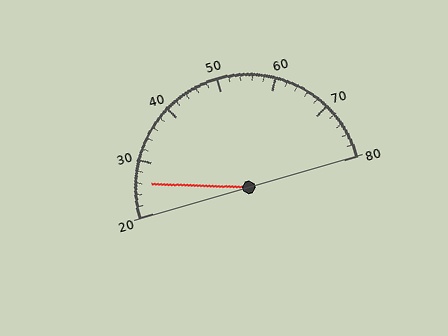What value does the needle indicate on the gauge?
The needle indicates approximately 26.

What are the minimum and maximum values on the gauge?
The gauge ranges from 20 to 80.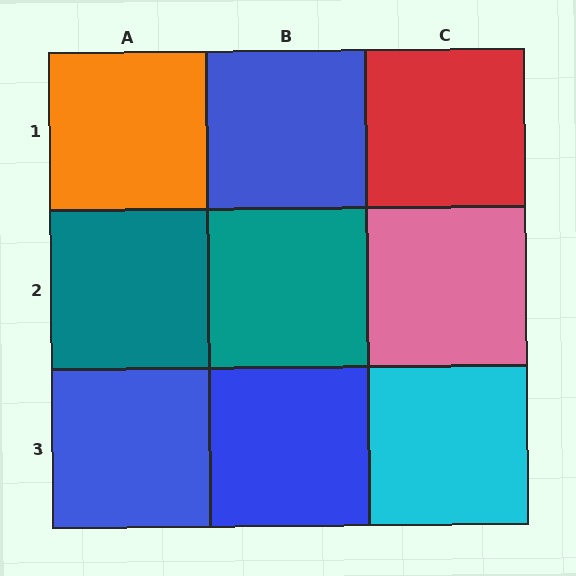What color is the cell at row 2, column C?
Pink.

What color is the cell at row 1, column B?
Blue.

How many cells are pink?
1 cell is pink.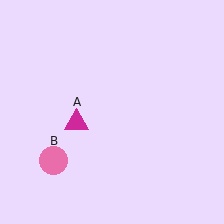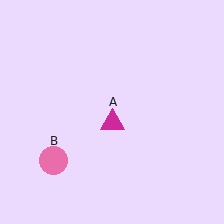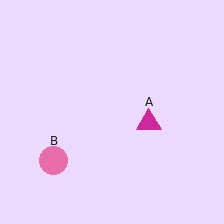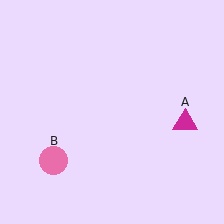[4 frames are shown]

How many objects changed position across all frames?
1 object changed position: magenta triangle (object A).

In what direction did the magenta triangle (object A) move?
The magenta triangle (object A) moved right.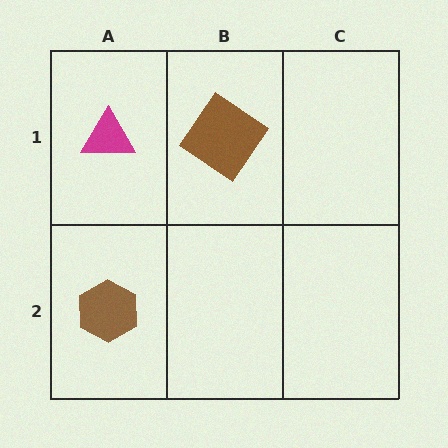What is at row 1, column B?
A brown diamond.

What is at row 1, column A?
A magenta triangle.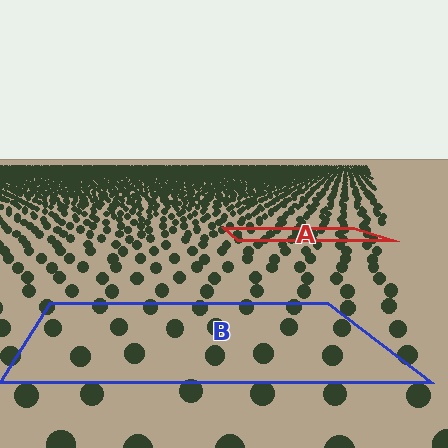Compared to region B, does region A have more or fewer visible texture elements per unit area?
Region A has more texture elements per unit area — they are packed more densely because it is farther away.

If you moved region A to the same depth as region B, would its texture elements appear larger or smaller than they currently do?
They would appear larger. At a closer depth, the same texture elements are projected at a bigger on-screen size.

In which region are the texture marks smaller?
The texture marks are smaller in region A, because it is farther away.